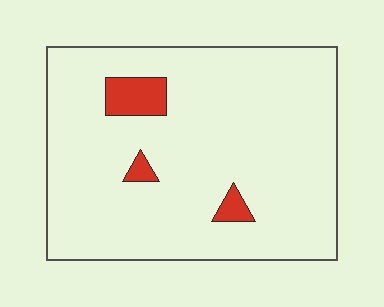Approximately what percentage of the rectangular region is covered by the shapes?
Approximately 5%.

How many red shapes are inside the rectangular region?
3.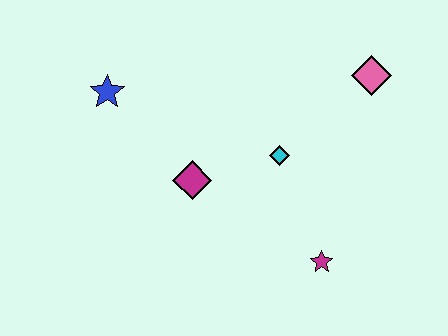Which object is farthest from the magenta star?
The blue star is farthest from the magenta star.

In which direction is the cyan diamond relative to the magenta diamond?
The cyan diamond is to the right of the magenta diamond.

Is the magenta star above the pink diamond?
No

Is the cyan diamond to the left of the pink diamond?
Yes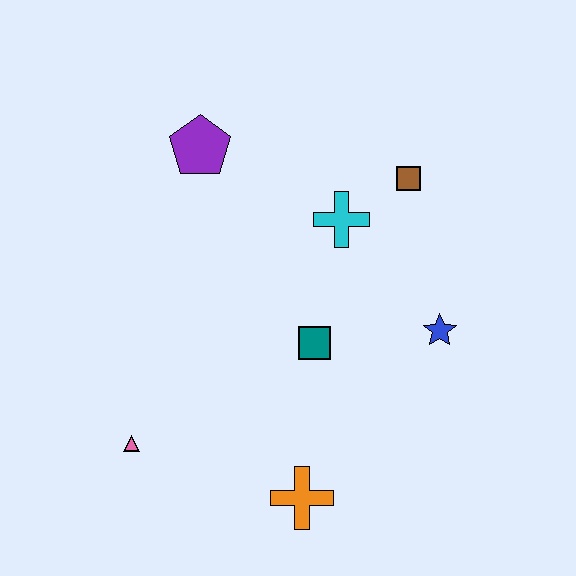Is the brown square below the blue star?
No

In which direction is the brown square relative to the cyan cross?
The brown square is to the right of the cyan cross.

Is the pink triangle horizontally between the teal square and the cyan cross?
No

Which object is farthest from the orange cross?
The purple pentagon is farthest from the orange cross.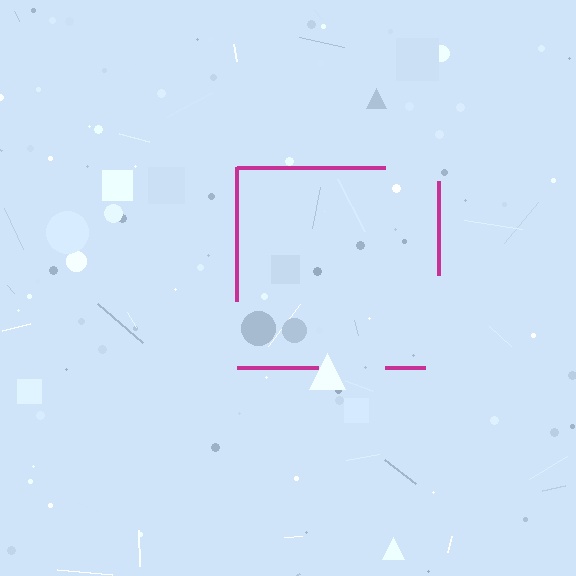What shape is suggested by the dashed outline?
The dashed outline suggests a square.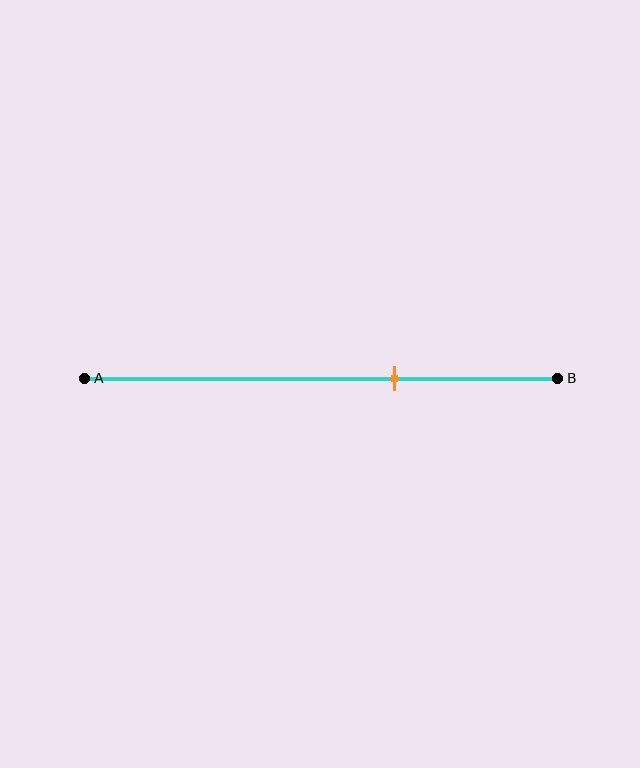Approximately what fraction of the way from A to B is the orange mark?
The orange mark is approximately 65% of the way from A to B.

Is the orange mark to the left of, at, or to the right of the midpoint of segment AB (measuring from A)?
The orange mark is to the right of the midpoint of segment AB.